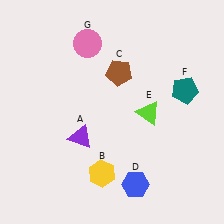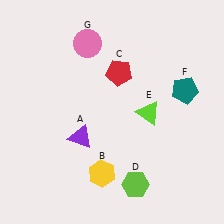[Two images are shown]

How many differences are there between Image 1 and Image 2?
There are 2 differences between the two images.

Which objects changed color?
C changed from brown to red. D changed from blue to lime.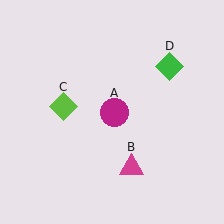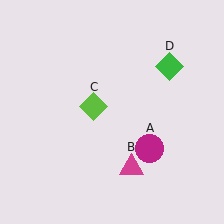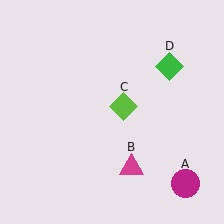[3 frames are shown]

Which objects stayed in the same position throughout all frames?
Magenta triangle (object B) and green diamond (object D) remained stationary.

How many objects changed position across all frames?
2 objects changed position: magenta circle (object A), lime diamond (object C).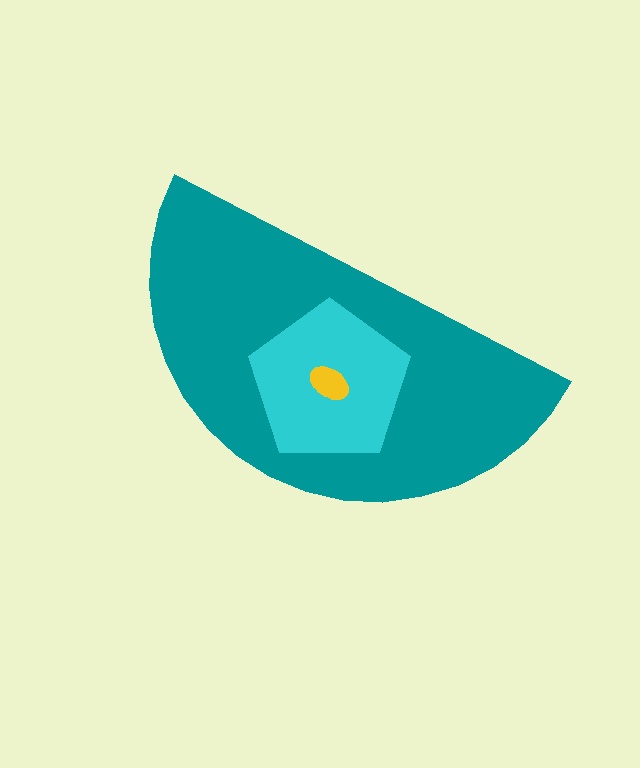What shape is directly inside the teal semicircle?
The cyan pentagon.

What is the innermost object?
The yellow ellipse.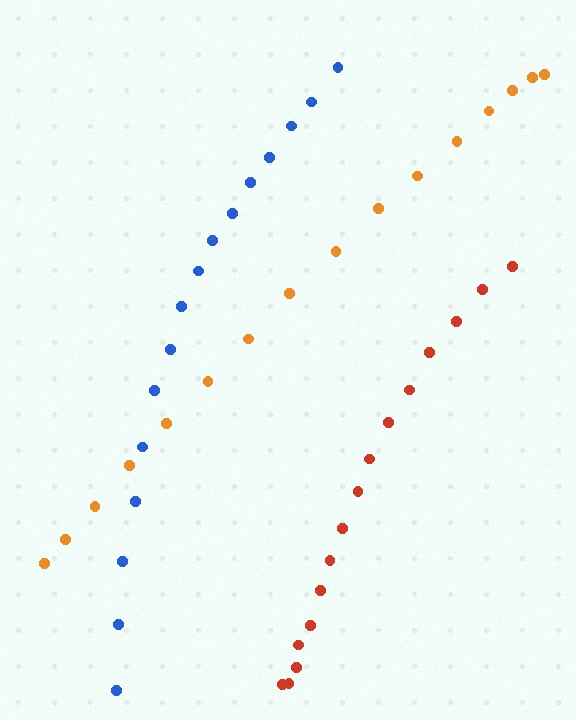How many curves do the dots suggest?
There are 3 distinct paths.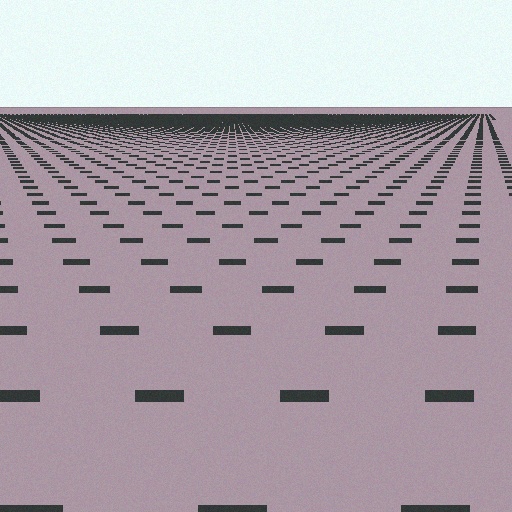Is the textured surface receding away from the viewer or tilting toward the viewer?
The surface is receding away from the viewer. Texture elements get smaller and denser toward the top.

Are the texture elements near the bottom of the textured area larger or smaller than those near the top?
Larger. Near the bottom, elements are closer to the viewer and appear at a bigger on-screen size.